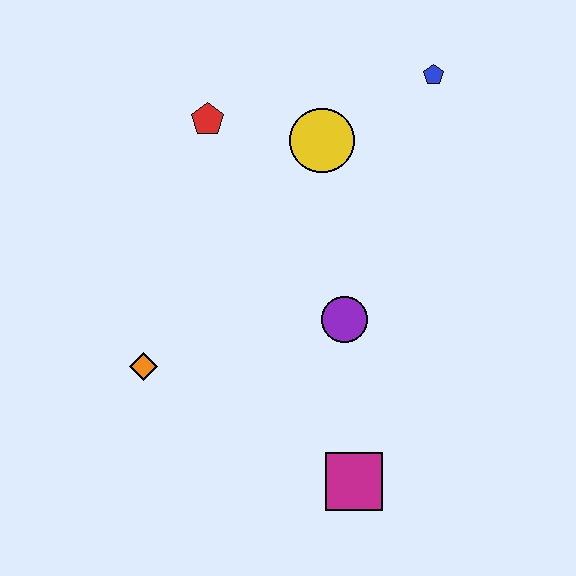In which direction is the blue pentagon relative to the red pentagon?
The blue pentagon is to the right of the red pentagon.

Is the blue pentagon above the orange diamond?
Yes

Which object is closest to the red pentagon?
The yellow circle is closest to the red pentagon.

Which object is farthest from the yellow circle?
The magenta square is farthest from the yellow circle.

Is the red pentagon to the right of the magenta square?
No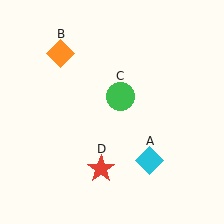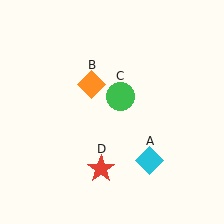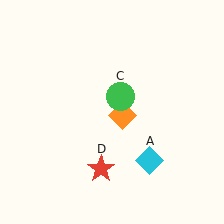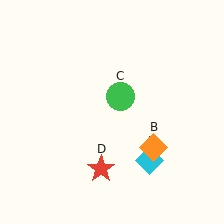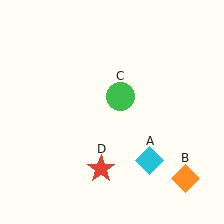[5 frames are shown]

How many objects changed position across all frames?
1 object changed position: orange diamond (object B).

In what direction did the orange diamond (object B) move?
The orange diamond (object B) moved down and to the right.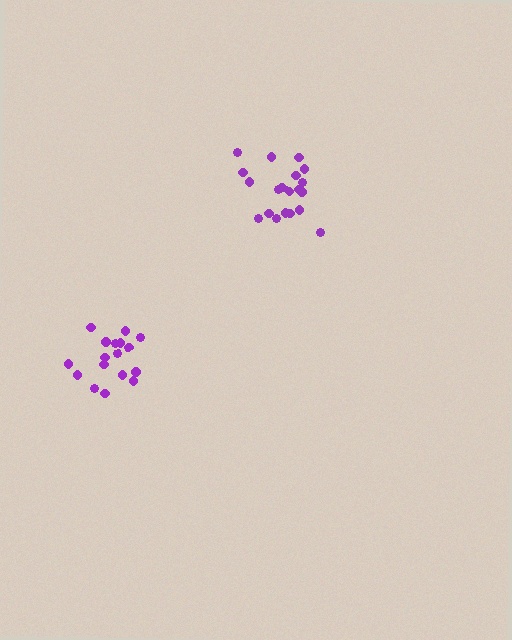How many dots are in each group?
Group 1: 20 dots, Group 2: 17 dots (37 total).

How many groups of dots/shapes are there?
There are 2 groups.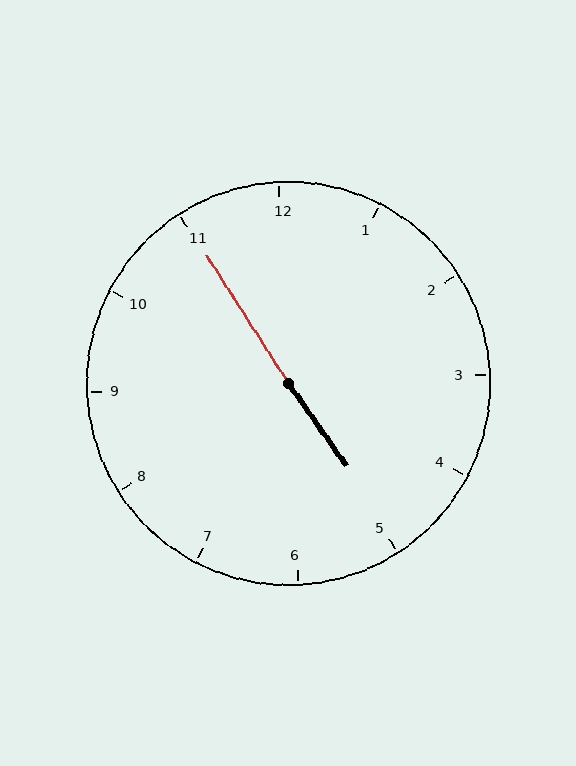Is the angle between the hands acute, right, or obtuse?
It is obtuse.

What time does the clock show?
4:55.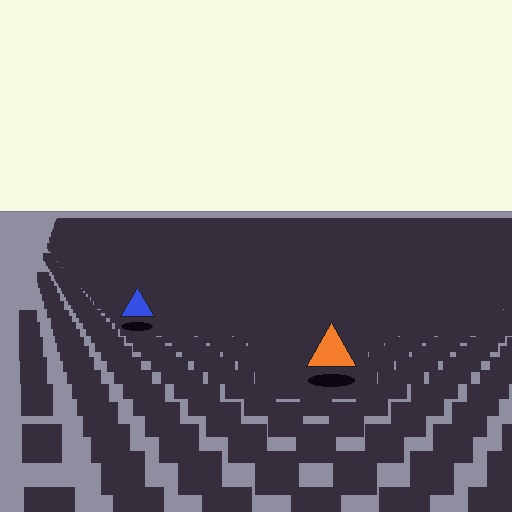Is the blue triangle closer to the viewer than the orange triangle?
No. The orange triangle is closer — you can tell from the texture gradient: the ground texture is coarser near it.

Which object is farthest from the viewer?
The blue triangle is farthest from the viewer. It appears smaller and the ground texture around it is denser.